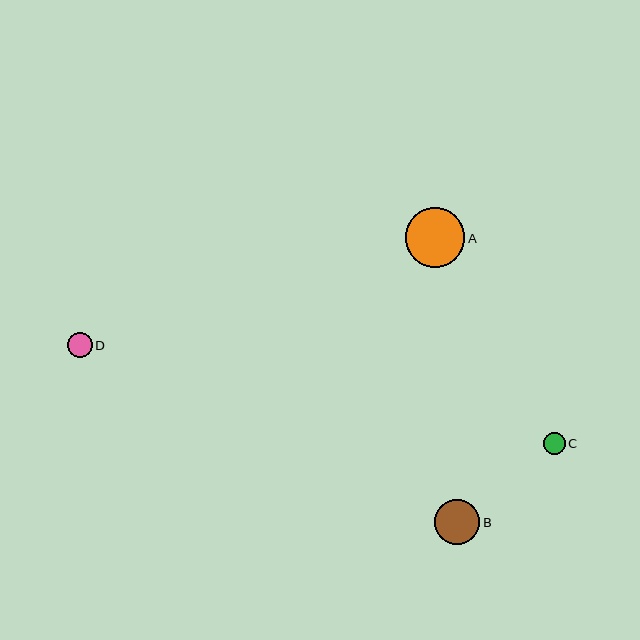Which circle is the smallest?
Circle C is the smallest with a size of approximately 22 pixels.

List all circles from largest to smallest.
From largest to smallest: A, B, D, C.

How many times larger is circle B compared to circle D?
Circle B is approximately 1.8 times the size of circle D.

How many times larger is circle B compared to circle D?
Circle B is approximately 1.8 times the size of circle D.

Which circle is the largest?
Circle A is the largest with a size of approximately 59 pixels.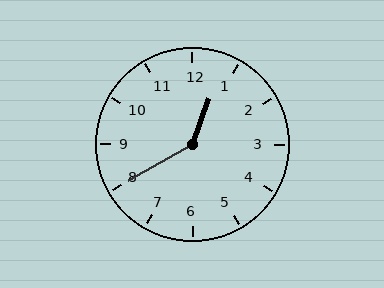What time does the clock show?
12:40.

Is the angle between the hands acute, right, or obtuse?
It is obtuse.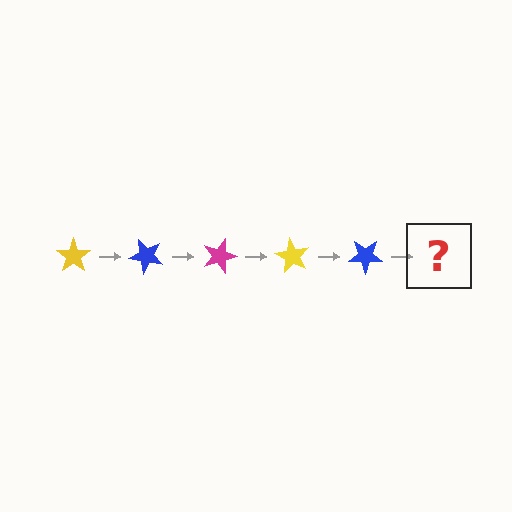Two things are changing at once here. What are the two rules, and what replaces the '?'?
The two rules are that it rotates 45 degrees each step and the color cycles through yellow, blue, and magenta. The '?' should be a magenta star, rotated 225 degrees from the start.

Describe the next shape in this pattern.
It should be a magenta star, rotated 225 degrees from the start.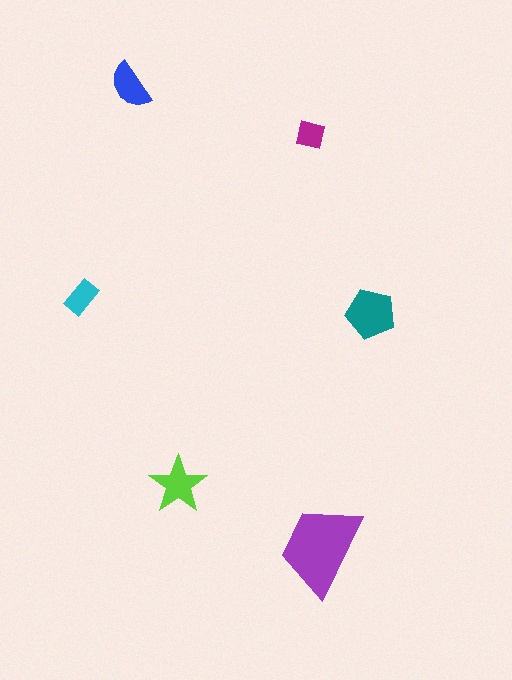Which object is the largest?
The purple trapezoid.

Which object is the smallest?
The magenta square.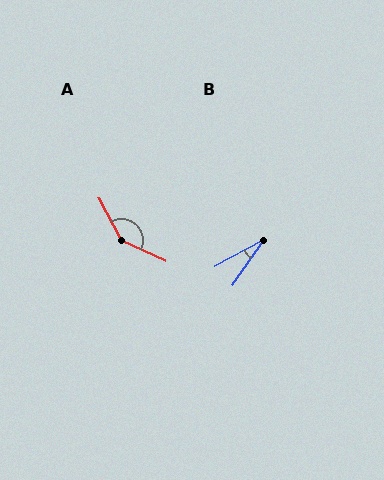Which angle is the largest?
A, at approximately 143 degrees.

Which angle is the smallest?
B, at approximately 27 degrees.